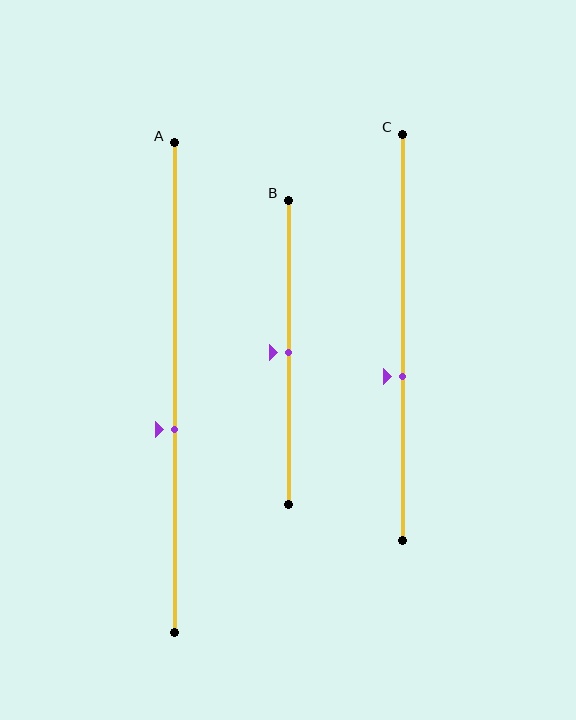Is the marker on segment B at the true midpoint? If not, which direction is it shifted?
Yes, the marker on segment B is at the true midpoint.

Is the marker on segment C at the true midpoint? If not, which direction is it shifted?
No, the marker on segment C is shifted downward by about 10% of the segment length.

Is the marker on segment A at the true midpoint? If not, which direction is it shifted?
No, the marker on segment A is shifted downward by about 9% of the segment length.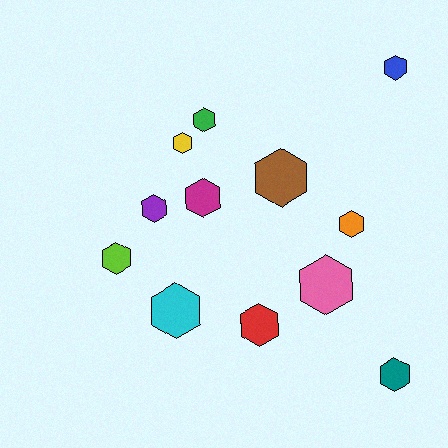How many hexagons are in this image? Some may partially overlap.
There are 12 hexagons.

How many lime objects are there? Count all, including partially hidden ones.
There is 1 lime object.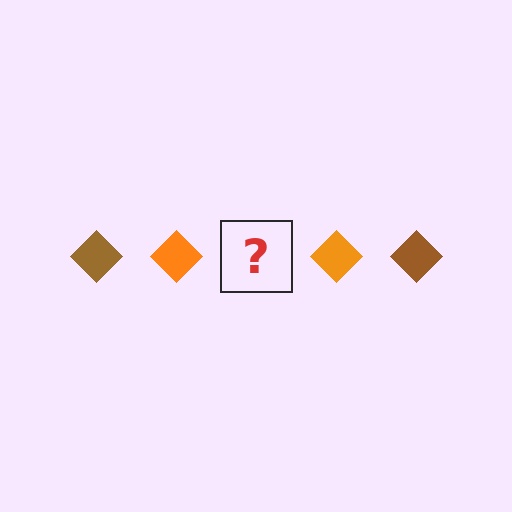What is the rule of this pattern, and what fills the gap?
The rule is that the pattern cycles through brown, orange diamonds. The gap should be filled with a brown diamond.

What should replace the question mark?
The question mark should be replaced with a brown diamond.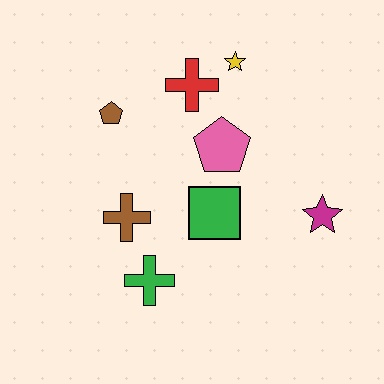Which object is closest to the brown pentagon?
The red cross is closest to the brown pentagon.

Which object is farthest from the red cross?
The green cross is farthest from the red cross.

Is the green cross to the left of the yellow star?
Yes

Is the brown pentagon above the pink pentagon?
Yes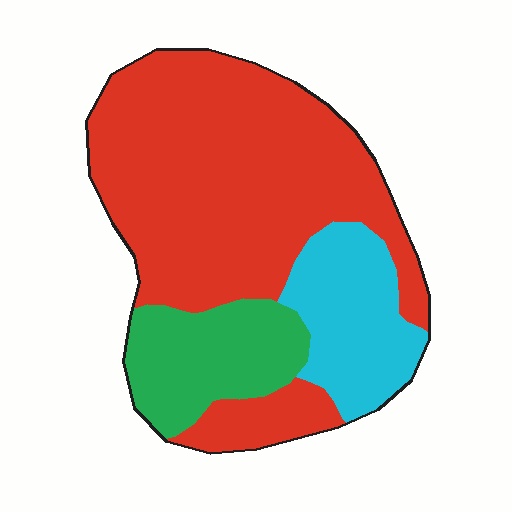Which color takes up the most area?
Red, at roughly 65%.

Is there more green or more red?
Red.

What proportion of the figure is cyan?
Cyan covers around 20% of the figure.